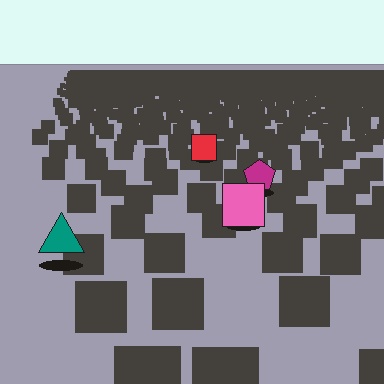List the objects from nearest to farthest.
From nearest to farthest: the teal triangle, the pink square, the magenta pentagon, the red square.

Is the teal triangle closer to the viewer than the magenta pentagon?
Yes. The teal triangle is closer — you can tell from the texture gradient: the ground texture is coarser near it.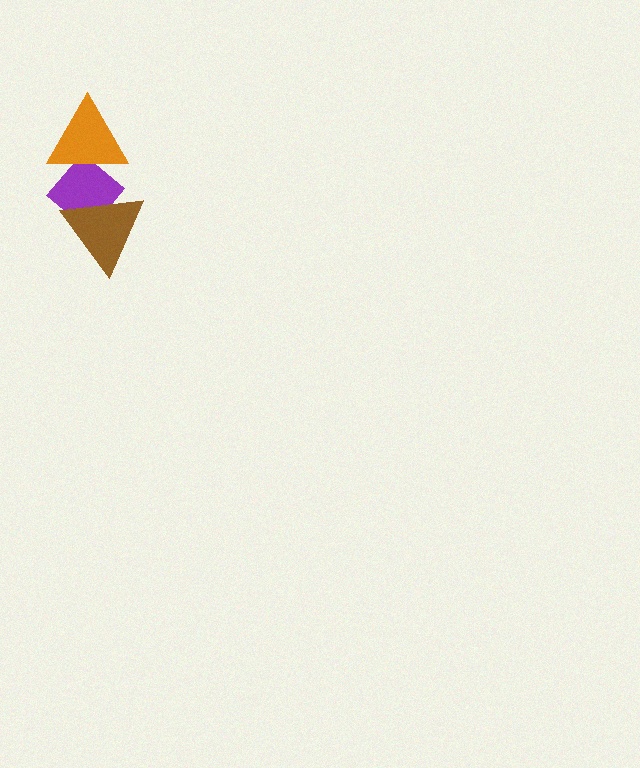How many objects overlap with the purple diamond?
2 objects overlap with the purple diamond.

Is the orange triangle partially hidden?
No, no other shape covers it.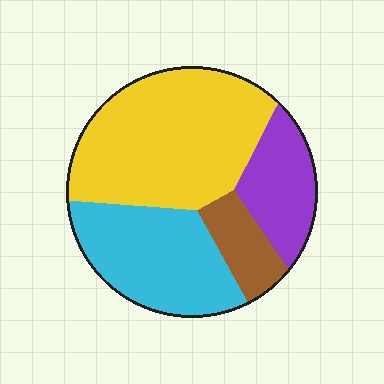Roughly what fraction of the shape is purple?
Purple takes up about one sixth (1/6) of the shape.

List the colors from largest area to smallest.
From largest to smallest: yellow, cyan, purple, brown.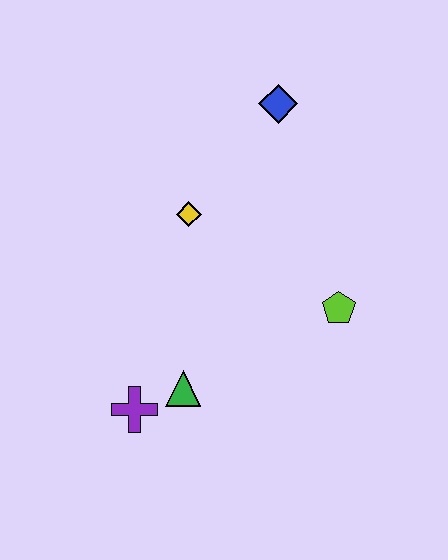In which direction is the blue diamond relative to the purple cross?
The blue diamond is above the purple cross.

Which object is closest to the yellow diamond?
The blue diamond is closest to the yellow diamond.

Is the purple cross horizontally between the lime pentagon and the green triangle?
No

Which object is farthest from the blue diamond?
The purple cross is farthest from the blue diamond.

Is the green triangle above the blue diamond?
No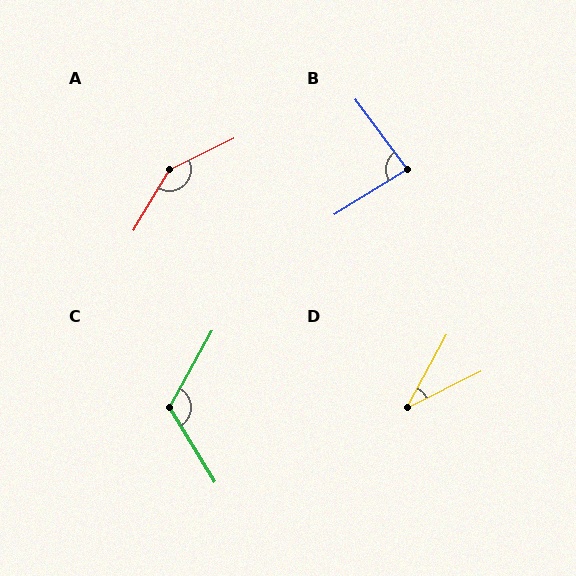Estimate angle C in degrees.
Approximately 120 degrees.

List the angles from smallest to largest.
D (35°), B (85°), C (120°), A (147°).